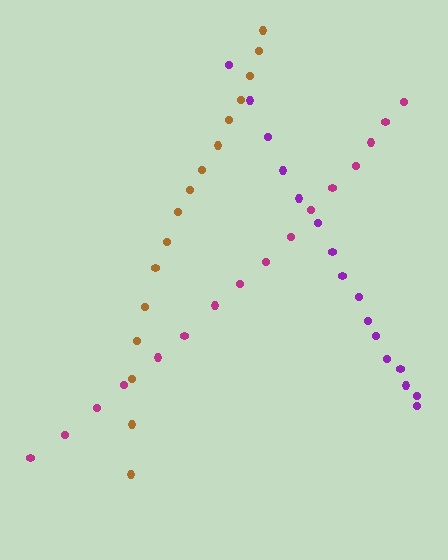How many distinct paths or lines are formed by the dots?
There are 3 distinct paths.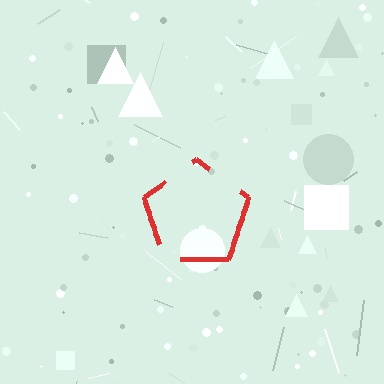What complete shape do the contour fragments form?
The contour fragments form a pentagon.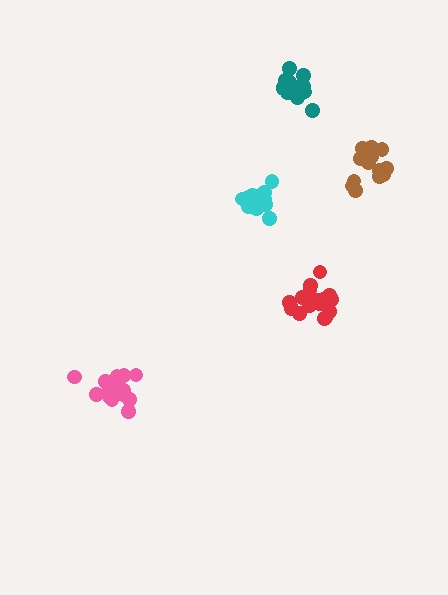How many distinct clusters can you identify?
There are 5 distinct clusters.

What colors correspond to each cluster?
The clusters are colored: pink, cyan, teal, red, brown.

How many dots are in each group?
Group 1: 18 dots, Group 2: 14 dots, Group 3: 16 dots, Group 4: 16 dots, Group 5: 15 dots (79 total).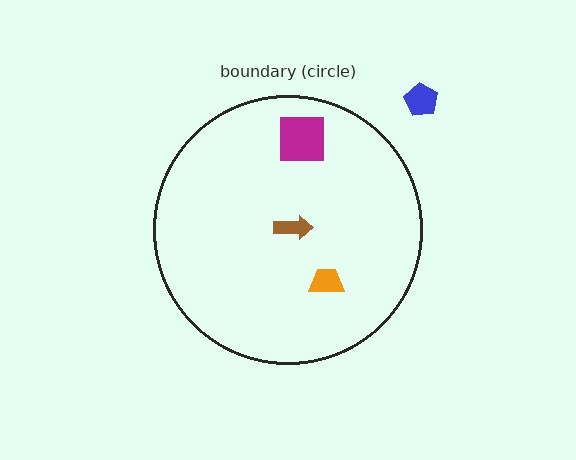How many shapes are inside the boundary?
3 inside, 1 outside.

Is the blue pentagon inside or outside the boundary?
Outside.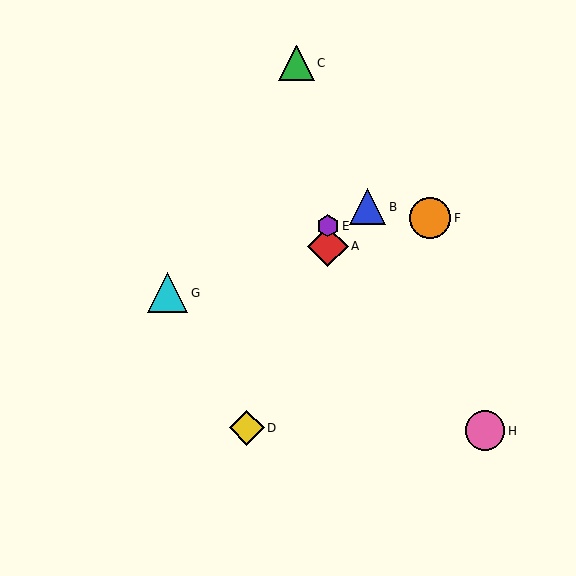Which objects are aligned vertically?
Objects A, E are aligned vertically.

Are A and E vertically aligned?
Yes, both are at x≈328.